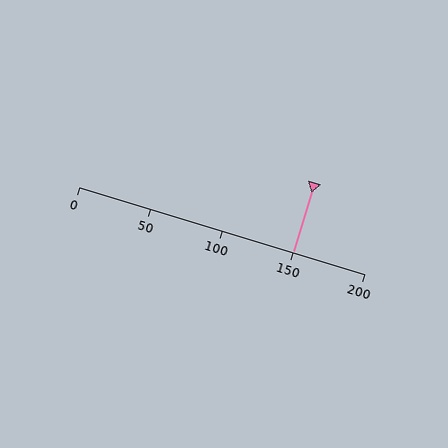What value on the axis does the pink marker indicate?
The marker indicates approximately 150.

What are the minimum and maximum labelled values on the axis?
The axis runs from 0 to 200.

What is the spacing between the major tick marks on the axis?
The major ticks are spaced 50 apart.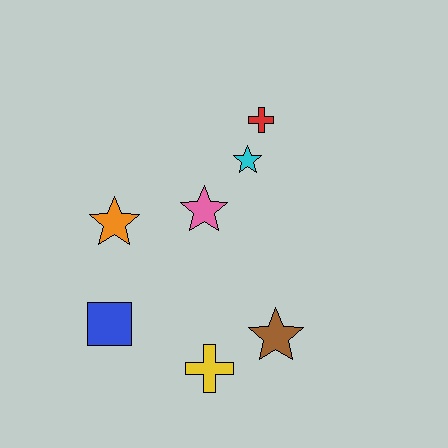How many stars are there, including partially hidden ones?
There are 4 stars.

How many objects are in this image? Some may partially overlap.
There are 7 objects.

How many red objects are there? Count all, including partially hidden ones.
There is 1 red object.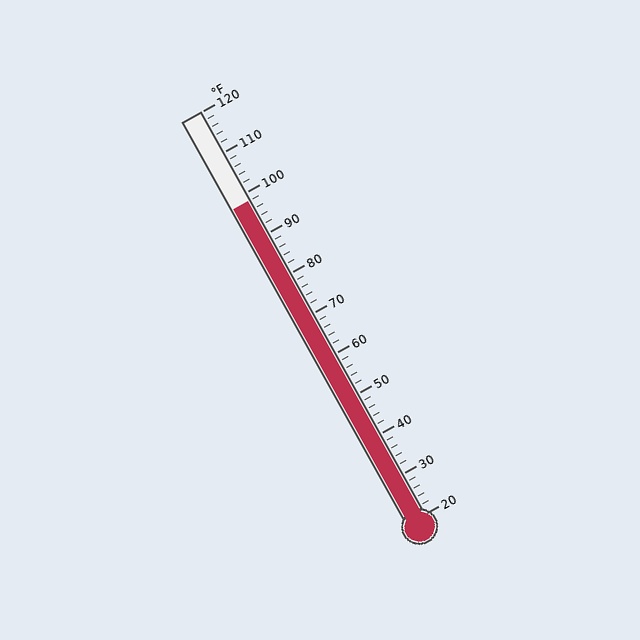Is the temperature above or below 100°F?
The temperature is below 100°F.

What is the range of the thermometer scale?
The thermometer scale ranges from 20°F to 120°F.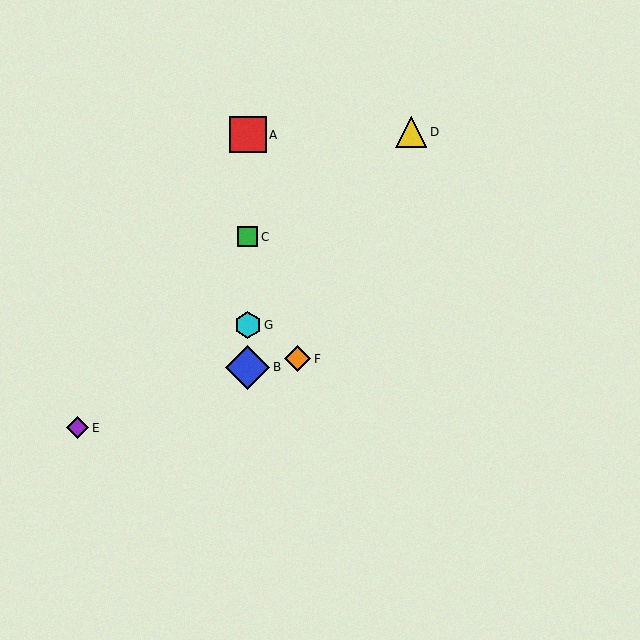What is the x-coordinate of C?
Object C is at x≈248.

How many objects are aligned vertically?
4 objects (A, B, C, G) are aligned vertically.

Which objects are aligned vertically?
Objects A, B, C, G are aligned vertically.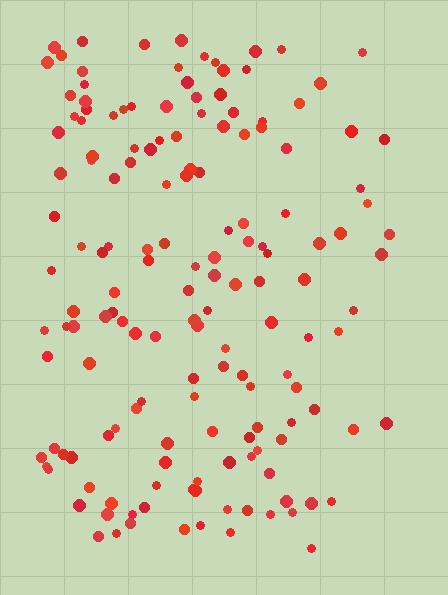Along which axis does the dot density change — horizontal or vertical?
Horizontal.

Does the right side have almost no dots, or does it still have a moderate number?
Still a moderate number, just noticeably fewer than the left.